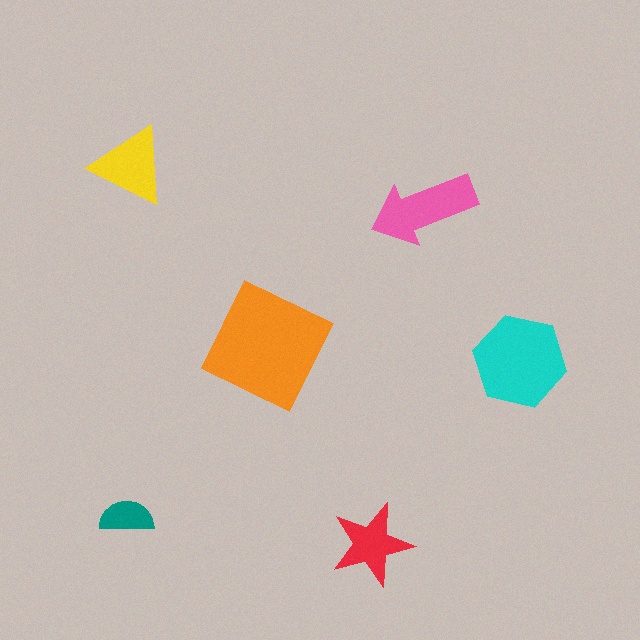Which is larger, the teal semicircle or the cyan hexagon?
The cyan hexagon.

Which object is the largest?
The orange square.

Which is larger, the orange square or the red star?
The orange square.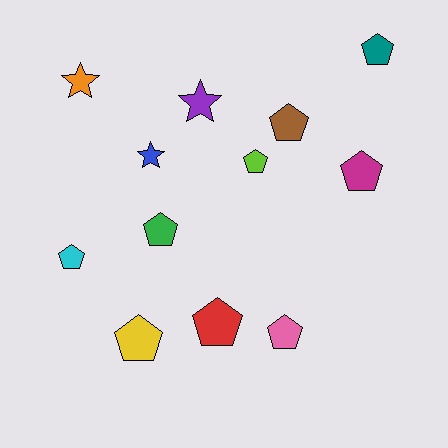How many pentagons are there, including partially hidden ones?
There are 9 pentagons.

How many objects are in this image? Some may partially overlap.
There are 12 objects.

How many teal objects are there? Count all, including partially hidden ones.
There is 1 teal object.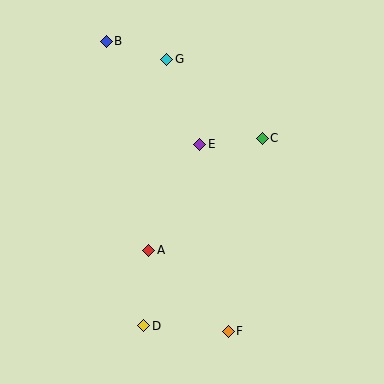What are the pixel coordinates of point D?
Point D is at (144, 326).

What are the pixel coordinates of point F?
Point F is at (228, 331).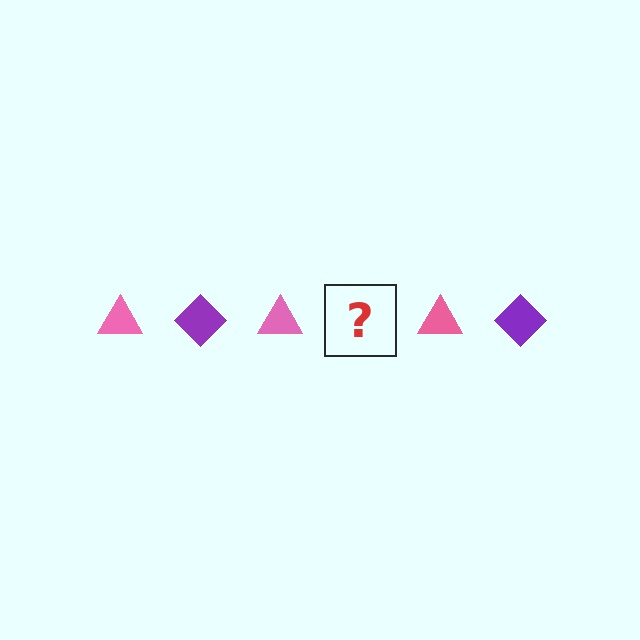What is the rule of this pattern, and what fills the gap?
The rule is that the pattern alternates between pink triangle and purple diamond. The gap should be filled with a purple diamond.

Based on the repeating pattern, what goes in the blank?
The blank should be a purple diamond.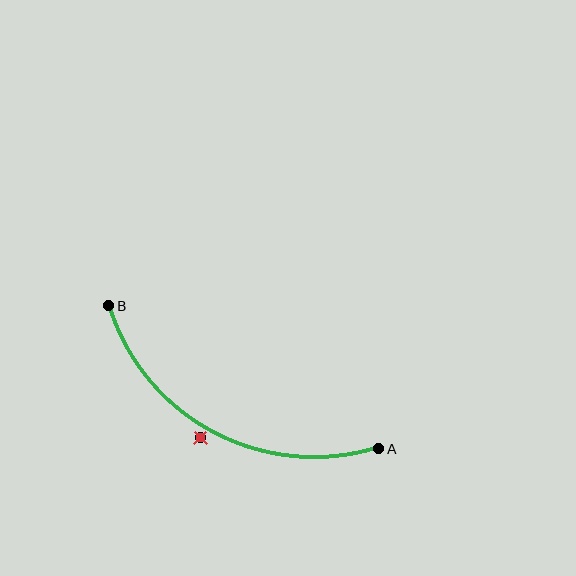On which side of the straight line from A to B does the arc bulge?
The arc bulges below the straight line connecting A and B.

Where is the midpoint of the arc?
The arc midpoint is the point on the curve farthest from the straight line joining A and B. It sits below that line.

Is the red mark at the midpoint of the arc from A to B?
No — the red mark does not lie on the arc at all. It sits slightly outside the curve.